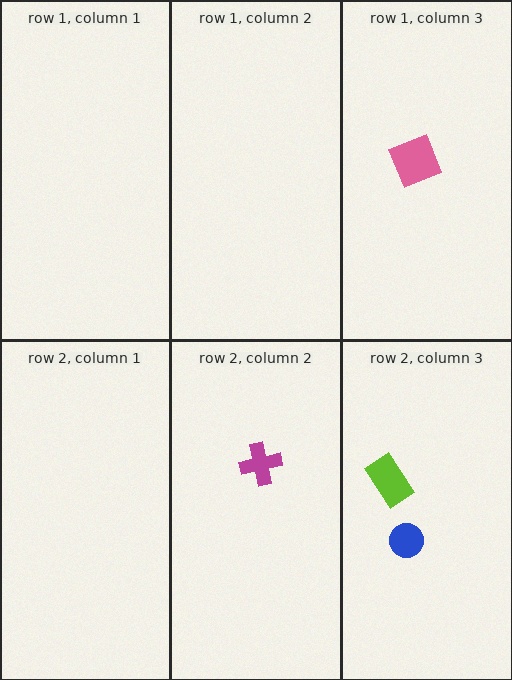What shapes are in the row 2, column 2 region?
The magenta cross.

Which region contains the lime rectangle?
The row 2, column 3 region.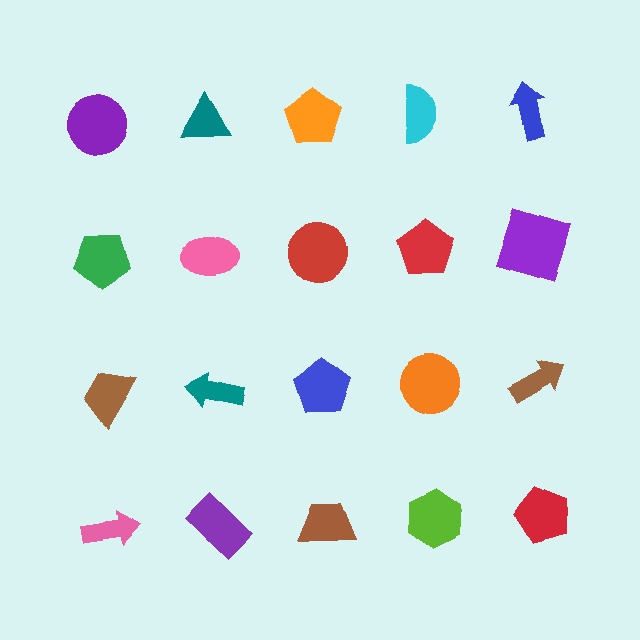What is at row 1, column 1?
A purple circle.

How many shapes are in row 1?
5 shapes.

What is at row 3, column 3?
A blue pentagon.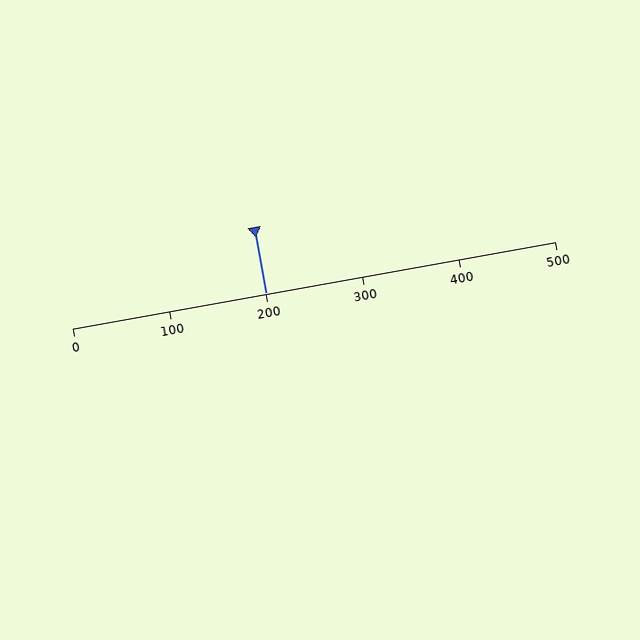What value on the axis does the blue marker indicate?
The marker indicates approximately 200.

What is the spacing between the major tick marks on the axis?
The major ticks are spaced 100 apart.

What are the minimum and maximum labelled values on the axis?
The axis runs from 0 to 500.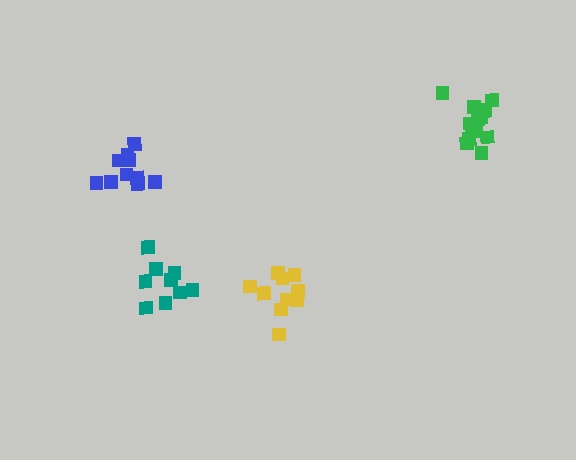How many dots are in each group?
Group 1: 10 dots, Group 2: 9 dots, Group 3: 10 dots, Group 4: 15 dots (44 total).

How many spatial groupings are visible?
There are 4 spatial groupings.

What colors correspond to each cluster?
The clusters are colored: yellow, teal, blue, green.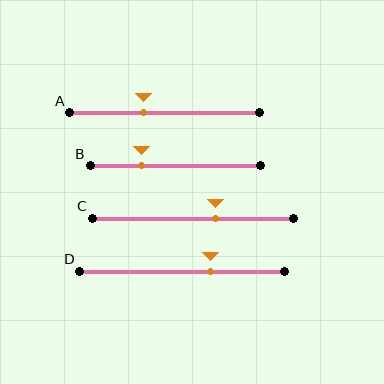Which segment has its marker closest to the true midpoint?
Segment A has its marker closest to the true midpoint.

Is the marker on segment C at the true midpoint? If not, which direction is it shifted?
No, the marker on segment C is shifted to the right by about 11% of the segment length.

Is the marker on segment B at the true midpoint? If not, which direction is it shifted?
No, the marker on segment B is shifted to the left by about 19% of the segment length.